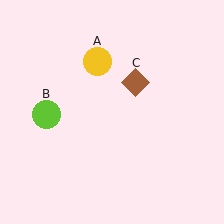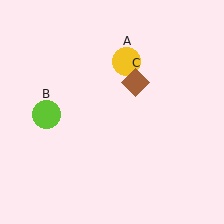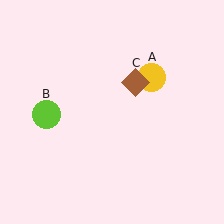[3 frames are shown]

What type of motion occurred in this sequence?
The yellow circle (object A) rotated clockwise around the center of the scene.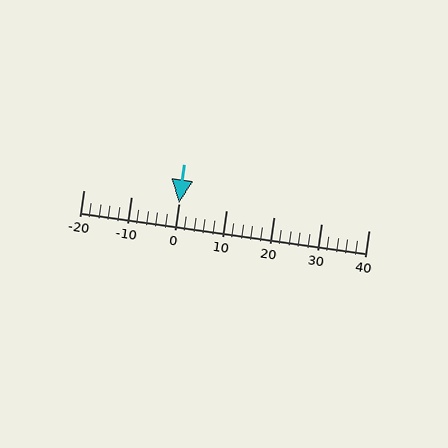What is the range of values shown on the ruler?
The ruler shows values from -20 to 40.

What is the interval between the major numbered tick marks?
The major tick marks are spaced 10 units apart.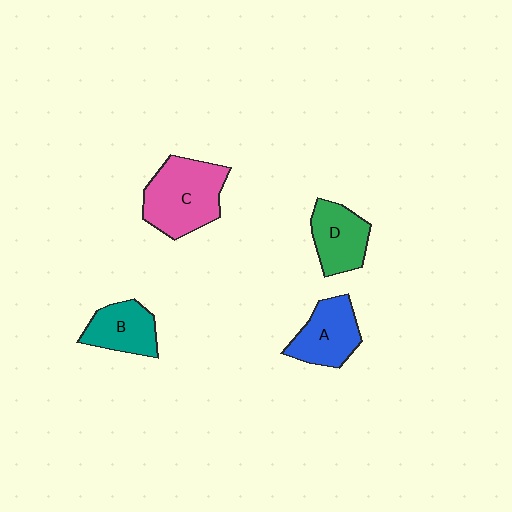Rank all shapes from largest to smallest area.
From largest to smallest: C (pink), A (blue), D (green), B (teal).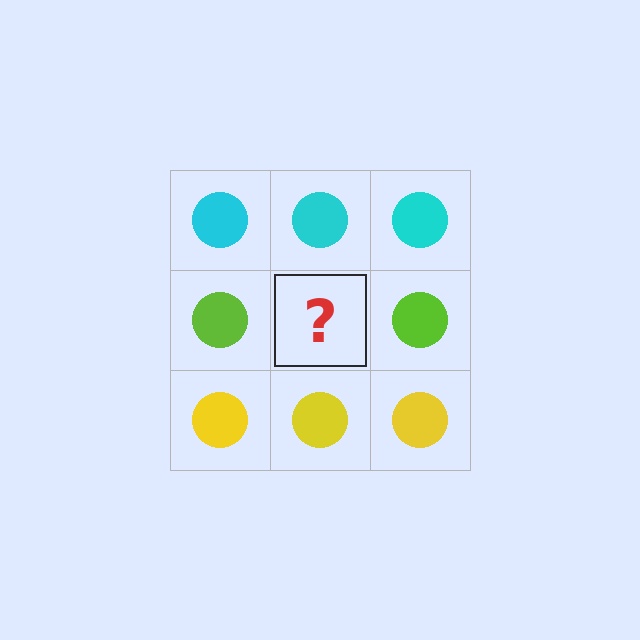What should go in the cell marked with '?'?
The missing cell should contain a lime circle.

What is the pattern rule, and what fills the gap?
The rule is that each row has a consistent color. The gap should be filled with a lime circle.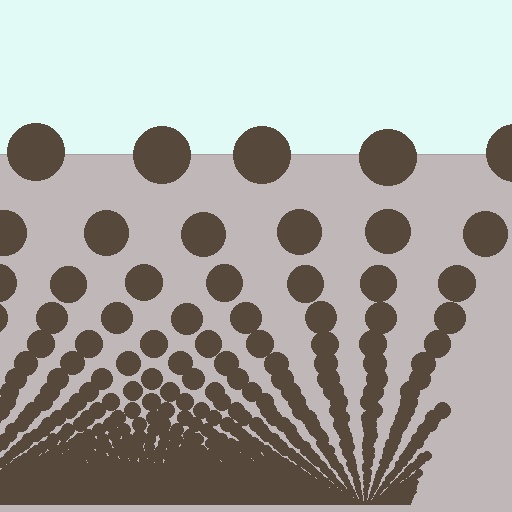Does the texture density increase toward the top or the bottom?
Density increases toward the bottom.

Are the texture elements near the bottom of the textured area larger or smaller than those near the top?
Smaller. The gradient is inverted — elements near the bottom are smaller and denser.